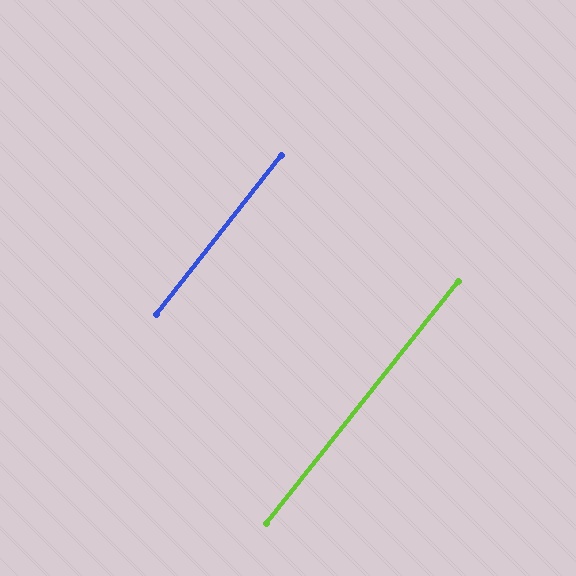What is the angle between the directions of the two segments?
Approximately 0 degrees.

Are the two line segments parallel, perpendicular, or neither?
Parallel — their directions differ by only 0.3°.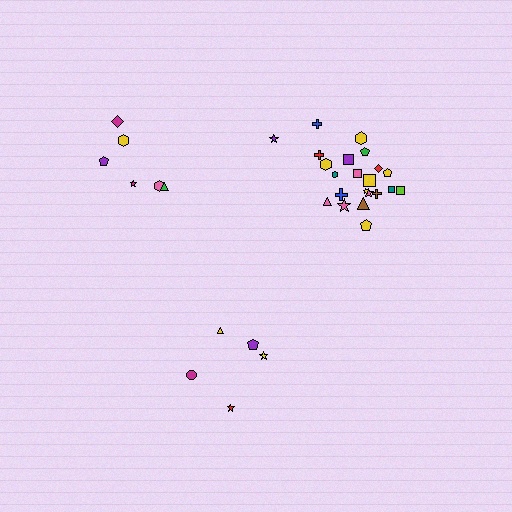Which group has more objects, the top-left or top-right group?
The top-right group.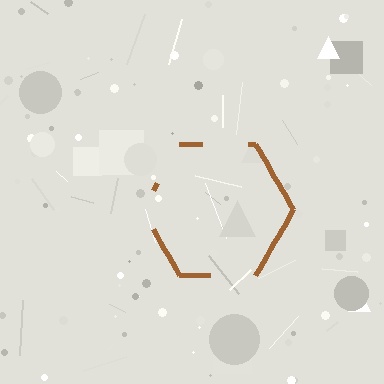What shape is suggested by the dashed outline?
The dashed outline suggests a hexagon.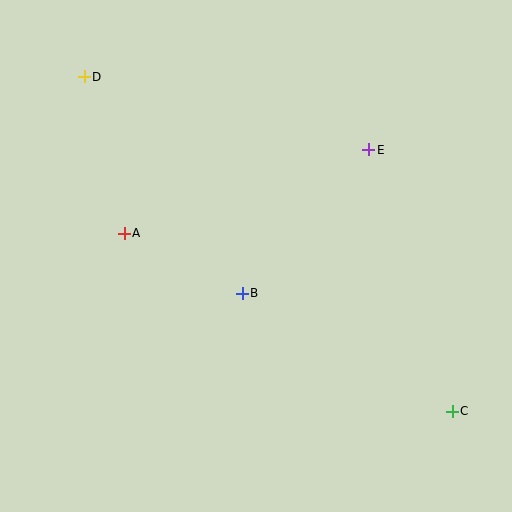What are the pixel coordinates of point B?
Point B is at (242, 293).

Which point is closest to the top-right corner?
Point E is closest to the top-right corner.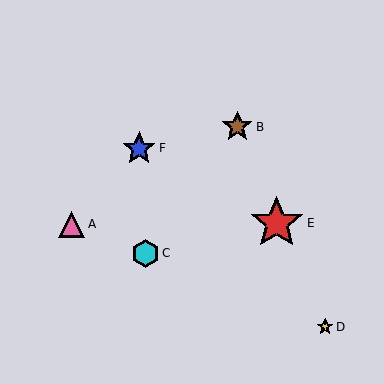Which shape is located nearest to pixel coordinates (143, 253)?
The cyan hexagon (labeled C) at (145, 253) is nearest to that location.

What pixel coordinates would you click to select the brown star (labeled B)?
Click at (237, 127) to select the brown star B.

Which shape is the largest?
The red star (labeled E) is the largest.